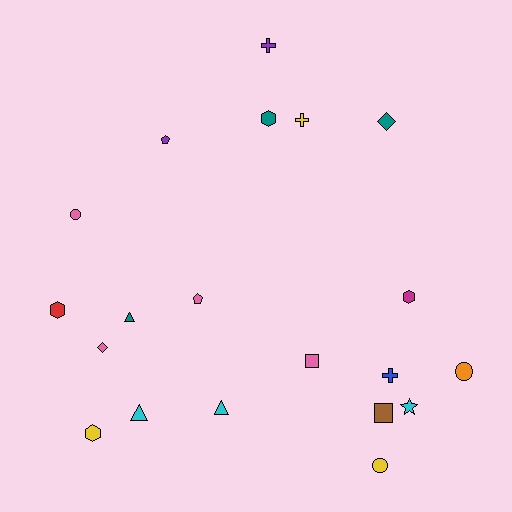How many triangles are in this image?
There are 3 triangles.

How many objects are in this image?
There are 20 objects.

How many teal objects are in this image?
There are 3 teal objects.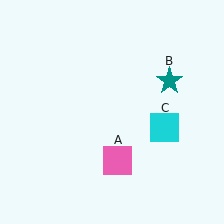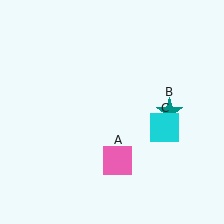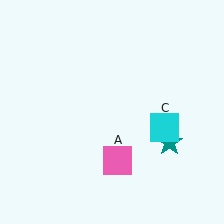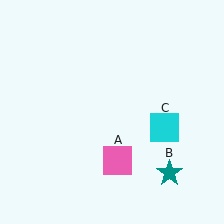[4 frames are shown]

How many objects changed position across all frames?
1 object changed position: teal star (object B).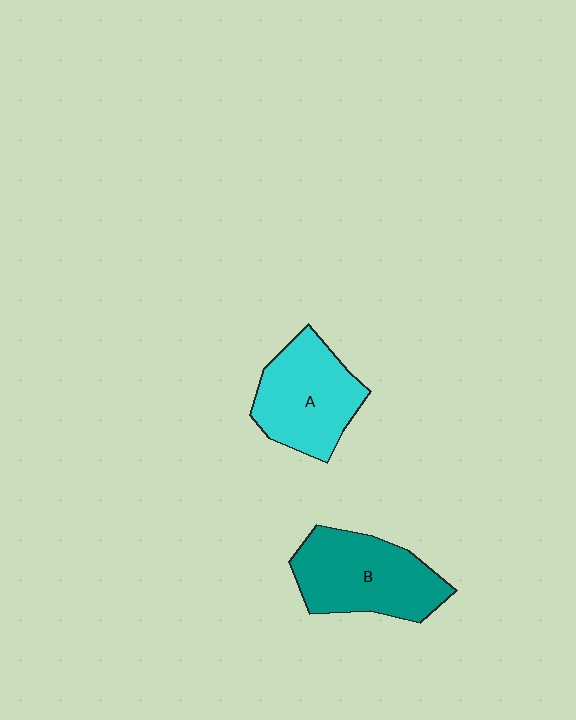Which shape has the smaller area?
Shape A (cyan).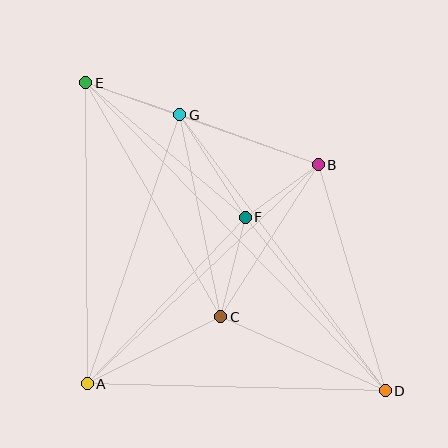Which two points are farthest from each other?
Points D and E are farthest from each other.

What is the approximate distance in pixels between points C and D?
The distance between C and D is approximately 180 pixels.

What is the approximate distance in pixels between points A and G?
The distance between A and G is approximately 284 pixels.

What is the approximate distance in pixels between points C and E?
The distance between C and E is approximately 270 pixels.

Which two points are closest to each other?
Points B and F are closest to each other.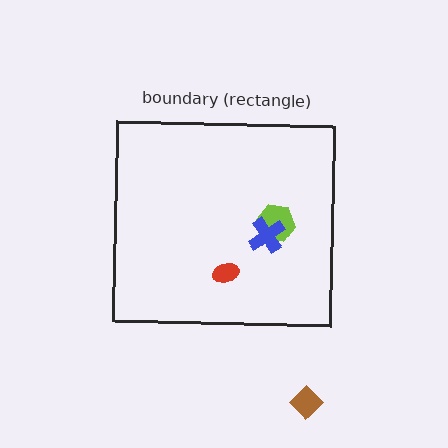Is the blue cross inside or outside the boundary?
Inside.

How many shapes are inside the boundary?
3 inside, 1 outside.